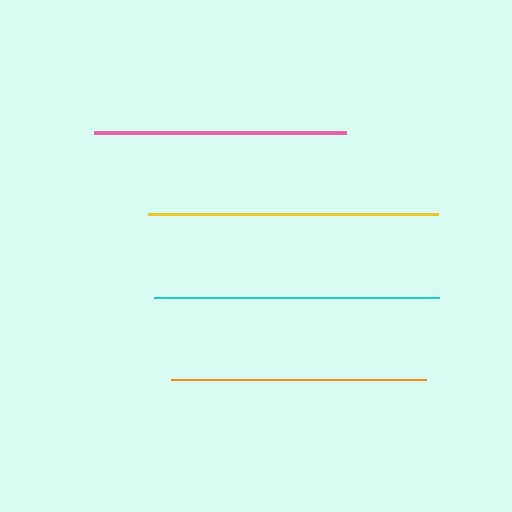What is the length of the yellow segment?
The yellow segment is approximately 290 pixels long.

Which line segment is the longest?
The yellow line is the longest at approximately 290 pixels.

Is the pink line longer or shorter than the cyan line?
The cyan line is longer than the pink line.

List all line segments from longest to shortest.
From longest to shortest: yellow, cyan, orange, pink.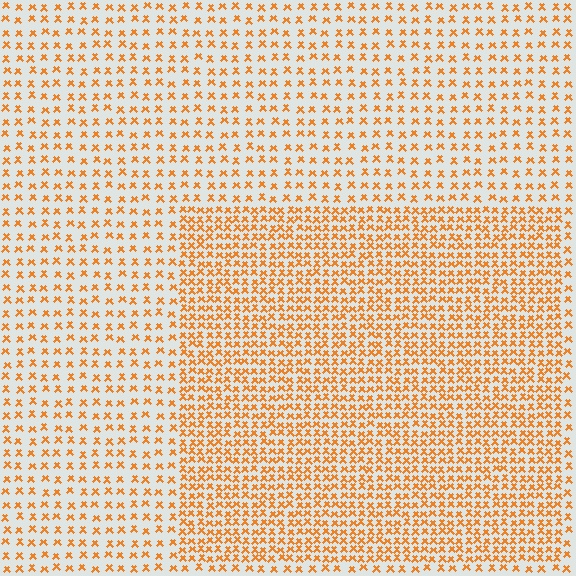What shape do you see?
I see a rectangle.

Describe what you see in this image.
The image contains small orange elements arranged at two different densities. A rectangle-shaped region is visible where the elements are more densely packed than the surrounding area.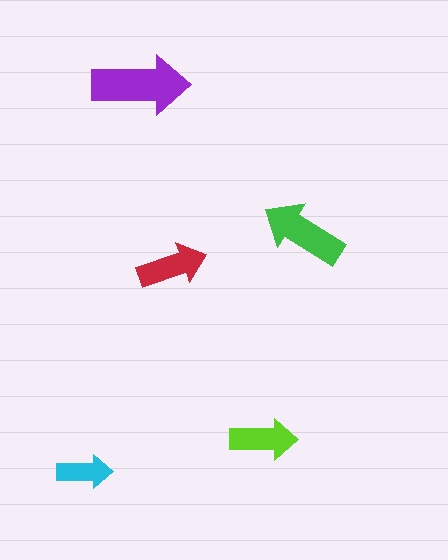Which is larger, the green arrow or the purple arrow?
The purple one.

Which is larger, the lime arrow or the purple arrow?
The purple one.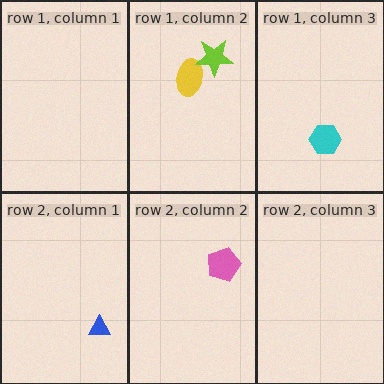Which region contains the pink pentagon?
The row 2, column 2 region.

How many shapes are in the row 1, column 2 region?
2.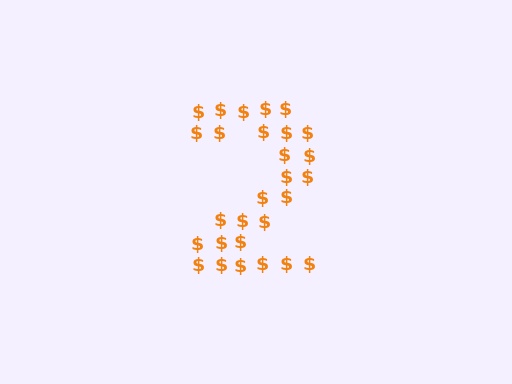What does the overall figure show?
The overall figure shows the digit 2.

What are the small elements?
The small elements are dollar signs.